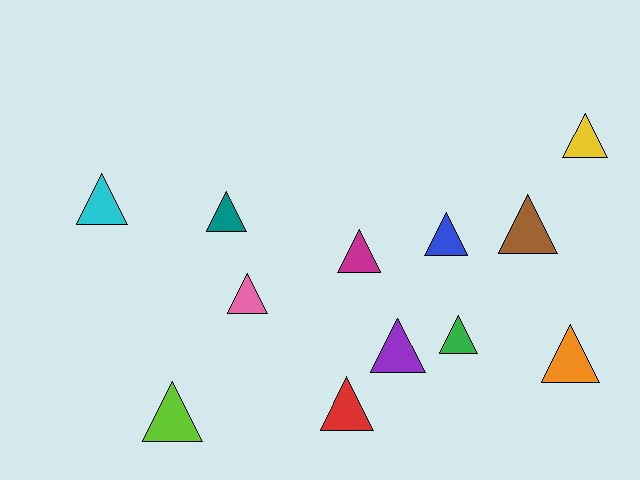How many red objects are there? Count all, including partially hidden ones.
There is 1 red object.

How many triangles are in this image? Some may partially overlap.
There are 12 triangles.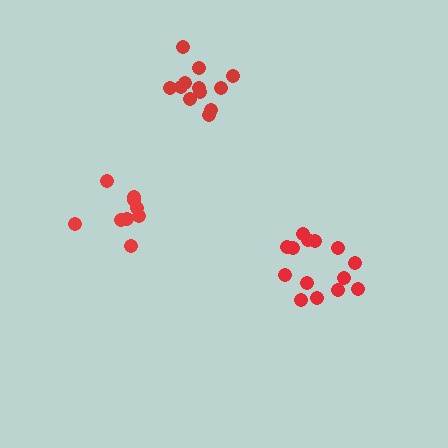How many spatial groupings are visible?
There are 3 spatial groupings.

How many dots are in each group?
Group 1: 12 dots, Group 2: 14 dots, Group 3: 9 dots (35 total).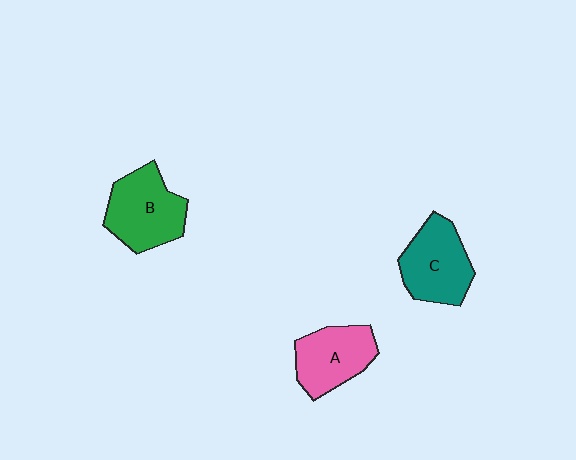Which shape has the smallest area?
Shape A (pink).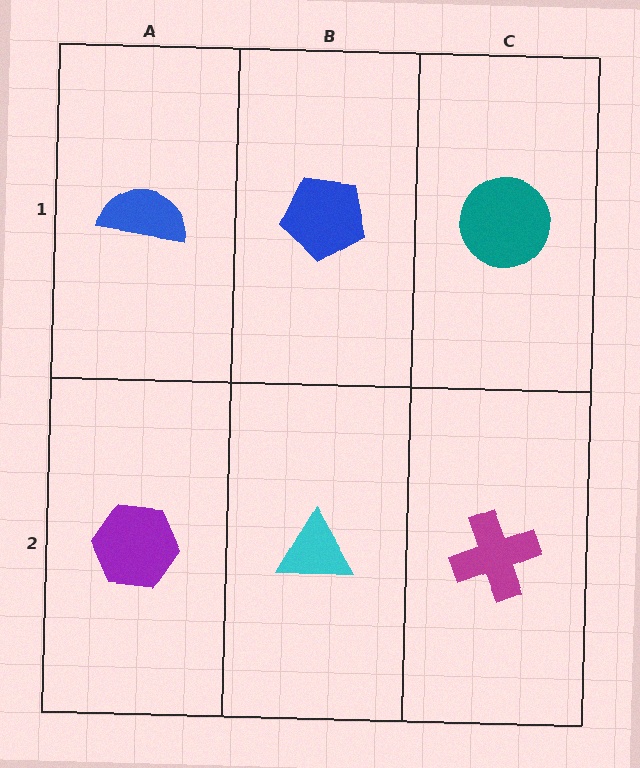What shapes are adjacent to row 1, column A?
A purple hexagon (row 2, column A), a blue pentagon (row 1, column B).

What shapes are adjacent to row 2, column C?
A teal circle (row 1, column C), a cyan triangle (row 2, column B).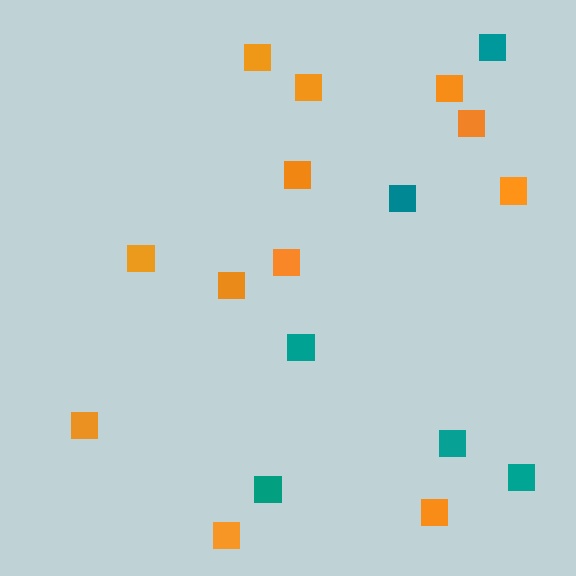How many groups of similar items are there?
There are 2 groups: one group of orange squares (12) and one group of teal squares (6).